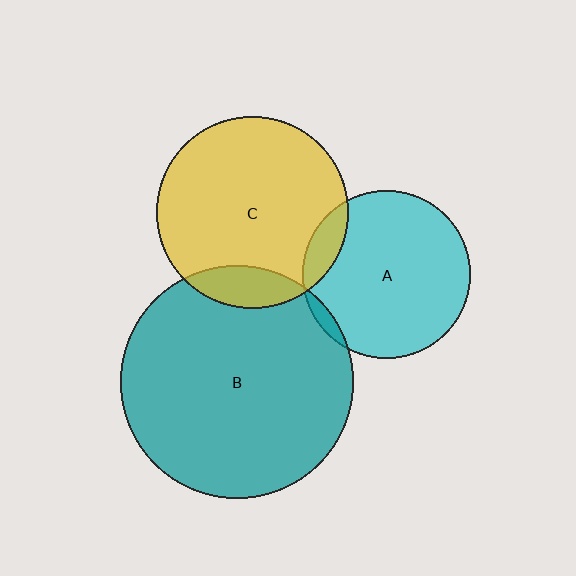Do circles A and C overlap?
Yes.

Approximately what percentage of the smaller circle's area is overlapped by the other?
Approximately 10%.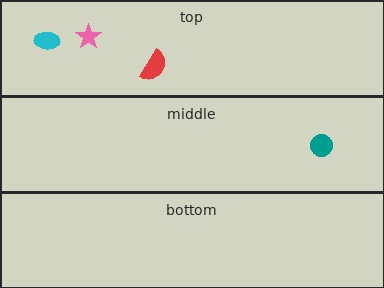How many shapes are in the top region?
3.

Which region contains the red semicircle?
The top region.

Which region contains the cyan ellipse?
The top region.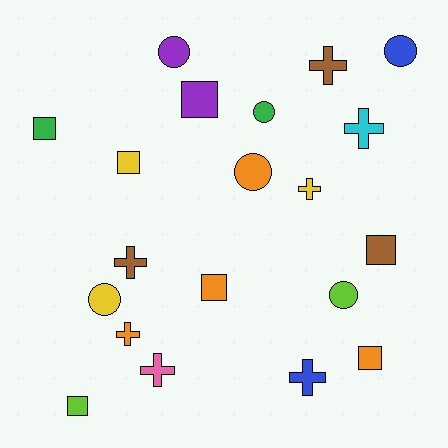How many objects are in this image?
There are 20 objects.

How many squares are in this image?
There are 7 squares.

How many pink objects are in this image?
There is 1 pink object.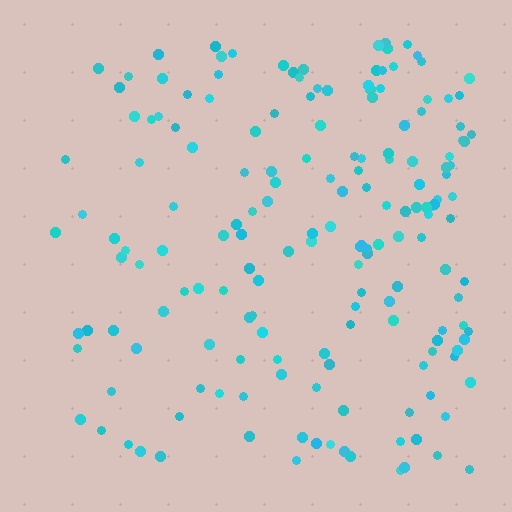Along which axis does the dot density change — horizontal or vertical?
Horizontal.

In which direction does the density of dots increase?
From left to right, with the right side densest.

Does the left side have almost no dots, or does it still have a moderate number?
Still a moderate number, just noticeably fewer than the right.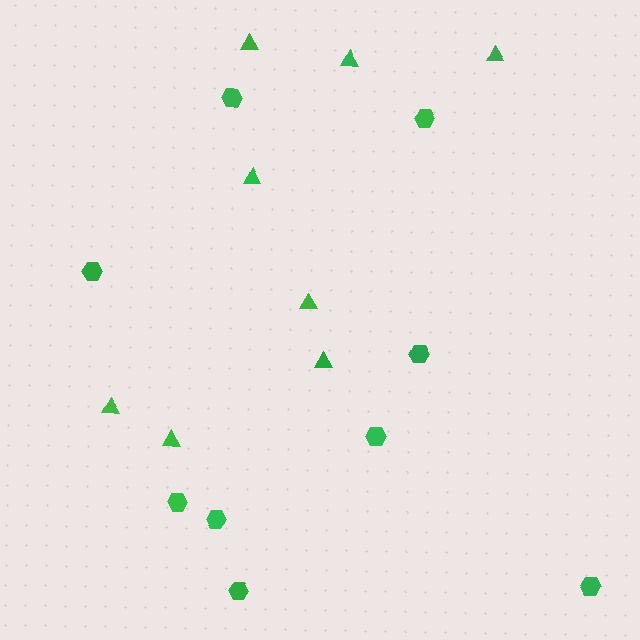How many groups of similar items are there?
There are 2 groups: one group of triangles (8) and one group of hexagons (9).